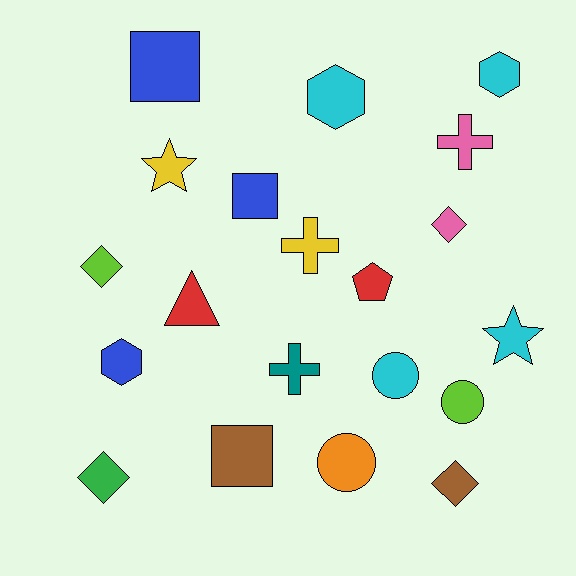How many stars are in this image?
There are 2 stars.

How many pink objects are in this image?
There are 2 pink objects.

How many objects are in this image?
There are 20 objects.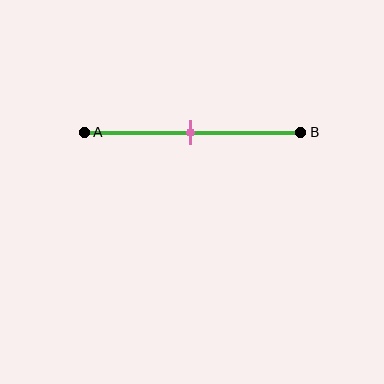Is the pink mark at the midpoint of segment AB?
Yes, the mark is approximately at the midpoint.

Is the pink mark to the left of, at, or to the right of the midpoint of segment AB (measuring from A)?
The pink mark is approximately at the midpoint of segment AB.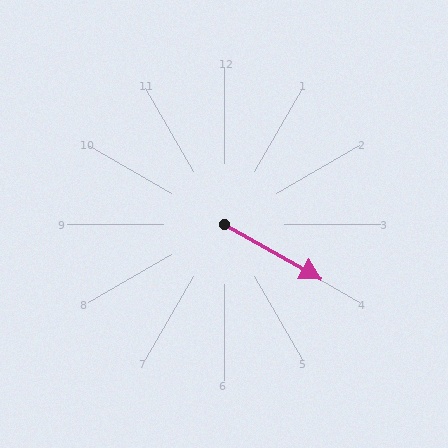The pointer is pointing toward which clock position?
Roughly 4 o'clock.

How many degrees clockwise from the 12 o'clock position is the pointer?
Approximately 119 degrees.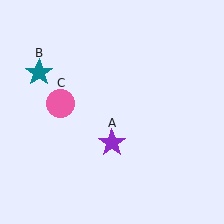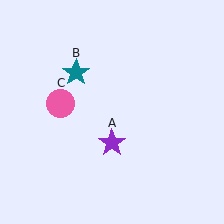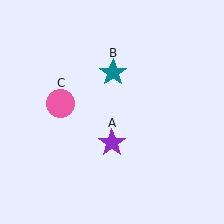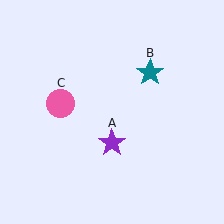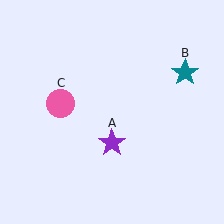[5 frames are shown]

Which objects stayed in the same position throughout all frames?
Purple star (object A) and pink circle (object C) remained stationary.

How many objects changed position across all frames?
1 object changed position: teal star (object B).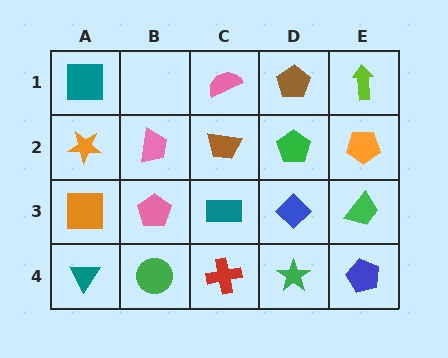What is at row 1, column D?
A brown pentagon.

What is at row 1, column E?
A lime arrow.